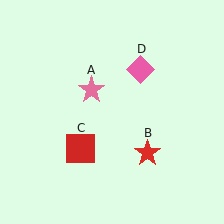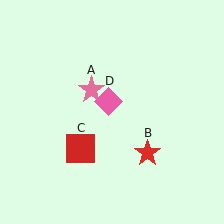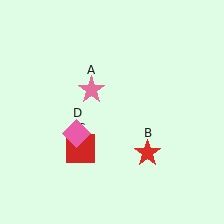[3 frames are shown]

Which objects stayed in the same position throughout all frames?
Pink star (object A) and red star (object B) and red square (object C) remained stationary.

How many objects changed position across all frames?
1 object changed position: pink diamond (object D).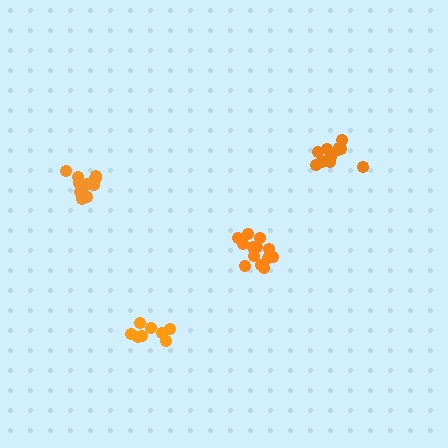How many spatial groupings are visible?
There are 4 spatial groupings.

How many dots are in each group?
Group 1: 14 dots, Group 2: 14 dots, Group 3: 8 dots, Group 4: 12 dots (48 total).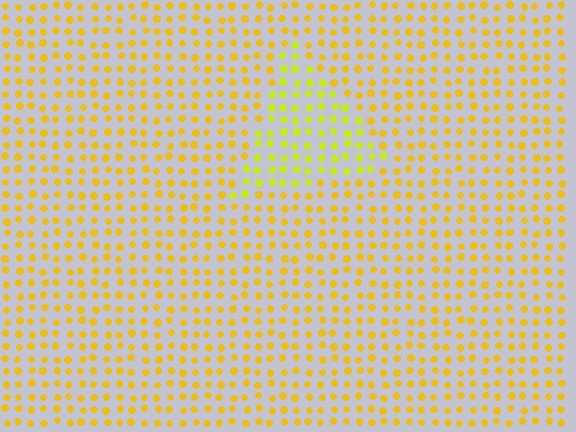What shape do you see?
I see a triangle.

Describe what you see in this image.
The image is filled with small yellow elements in a uniform arrangement. A triangle-shaped region is visible where the elements are tinted to a slightly different hue, forming a subtle color boundary.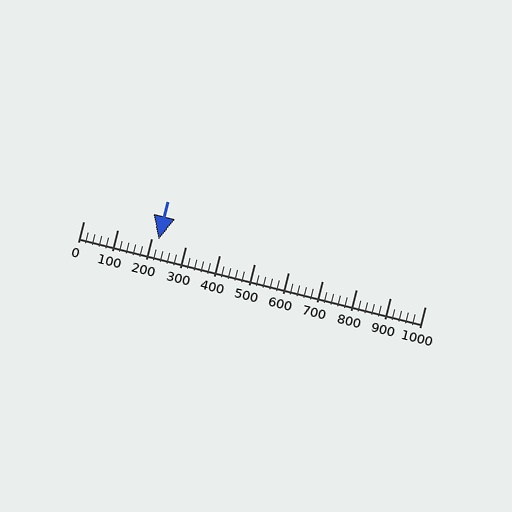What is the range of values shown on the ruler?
The ruler shows values from 0 to 1000.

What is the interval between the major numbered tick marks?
The major tick marks are spaced 100 units apart.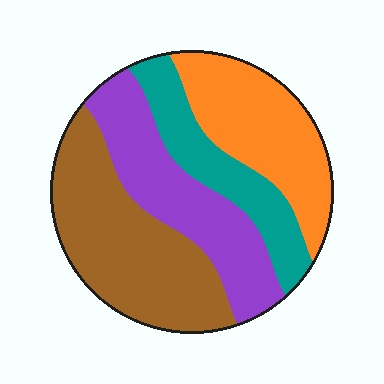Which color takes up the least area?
Teal, at roughly 15%.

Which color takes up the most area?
Brown, at roughly 35%.